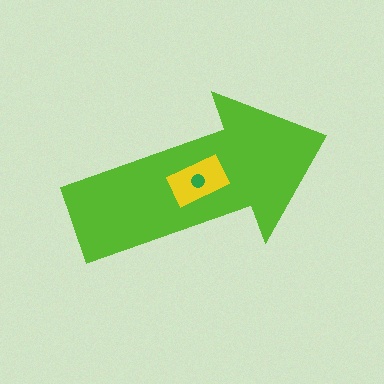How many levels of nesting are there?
3.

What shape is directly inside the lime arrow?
The yellow rectangle.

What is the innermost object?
The green circle.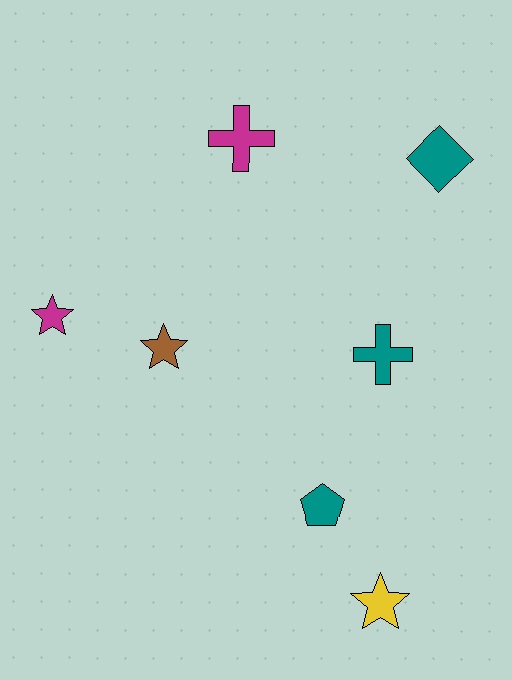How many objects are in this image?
There are 7 objects.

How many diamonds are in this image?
There is 1 diamond.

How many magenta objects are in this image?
There are 2 magenta objects.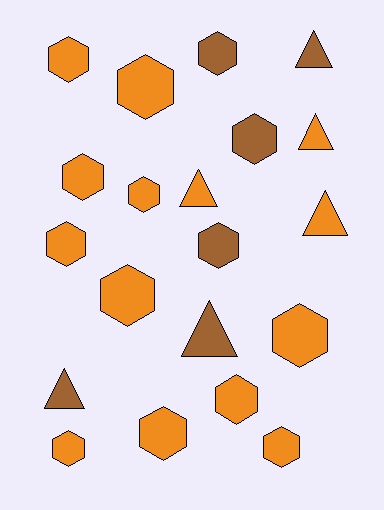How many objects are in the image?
There are 20 objects.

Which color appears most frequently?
Orange, with 14 objects.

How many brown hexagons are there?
There are 3 brown hexagons.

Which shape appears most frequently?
Hexagon, with 14 objects.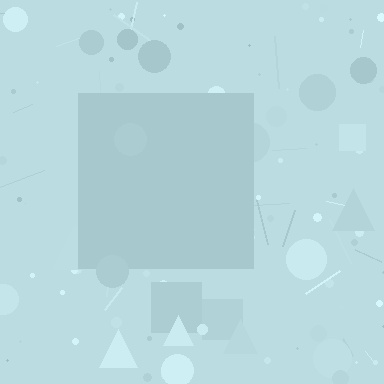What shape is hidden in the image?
A square is hidden in the image.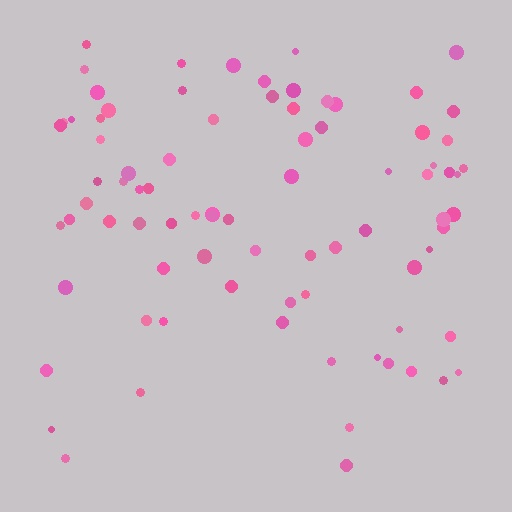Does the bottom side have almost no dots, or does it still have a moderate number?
Still a moderate number, just noticeably fewer than the top.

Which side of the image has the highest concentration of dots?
The top.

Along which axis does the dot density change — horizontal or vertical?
Vertical.